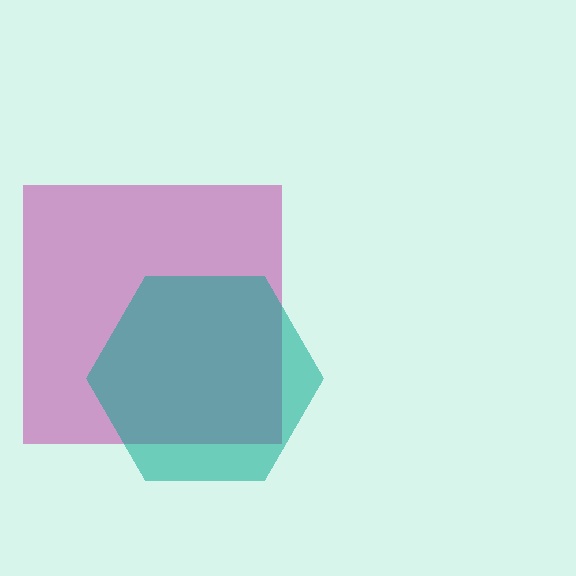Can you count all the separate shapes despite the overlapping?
Yes, there are 2 separate shapes.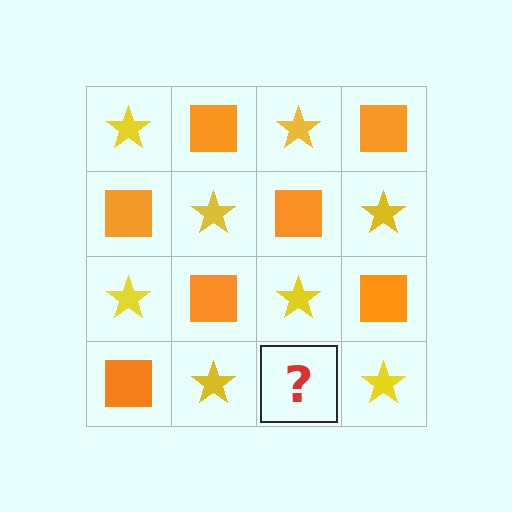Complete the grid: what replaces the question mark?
The question mark should be replaced with an orange square.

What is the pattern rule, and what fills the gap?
The rule is that it alternates yellow star and orange square in a checkerboard pattern. The gap should be filled with an orange square.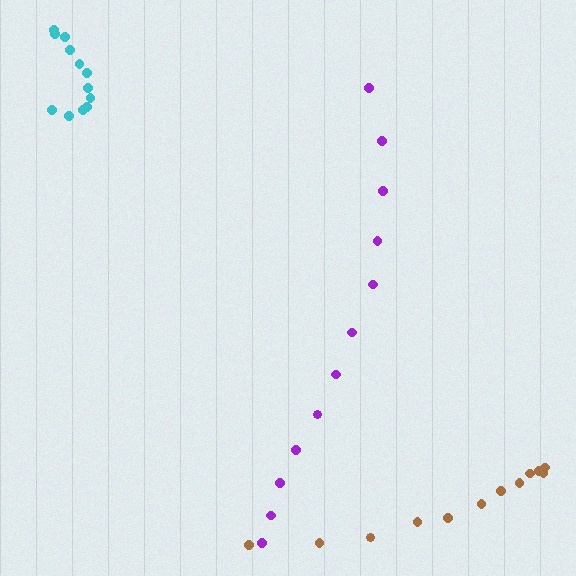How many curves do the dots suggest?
There are 3 distinct paths.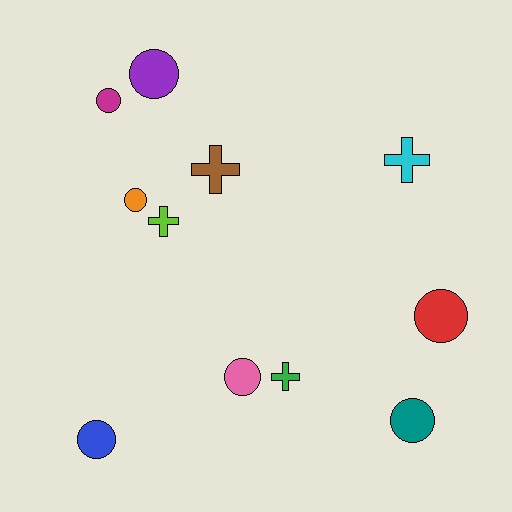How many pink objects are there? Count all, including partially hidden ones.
There is 1 pink object.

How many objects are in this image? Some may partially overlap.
There are 11 objects.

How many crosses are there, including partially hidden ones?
There are 4 crosses.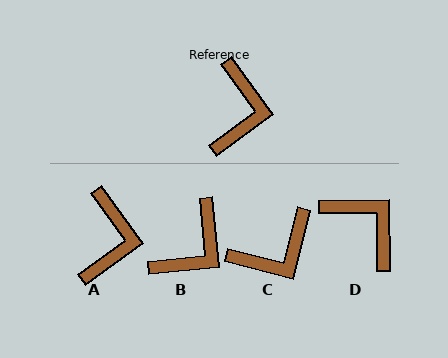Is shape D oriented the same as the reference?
No, it is off by about 54 degrees.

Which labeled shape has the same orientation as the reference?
A.